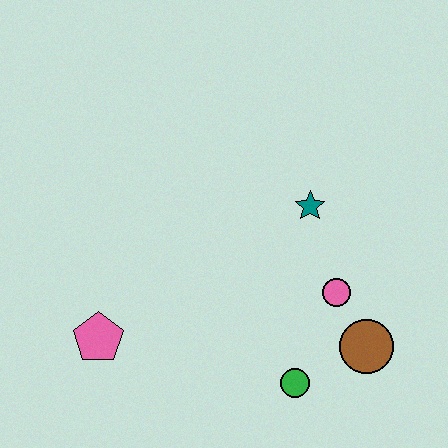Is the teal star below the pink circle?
No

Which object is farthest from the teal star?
The pink pentagon is farthest from the teal star.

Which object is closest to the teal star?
The pink circle is closest to the teal star.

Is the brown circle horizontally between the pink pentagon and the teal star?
No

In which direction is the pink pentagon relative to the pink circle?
The pink pentagon is to the left of the pink circle.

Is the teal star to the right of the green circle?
Yes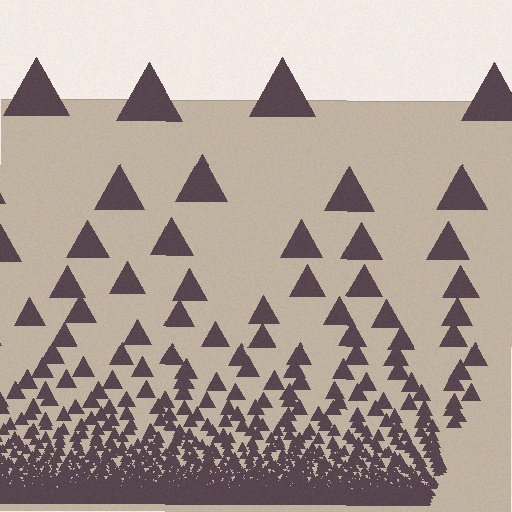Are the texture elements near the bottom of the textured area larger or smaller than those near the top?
Smaller. The gradient is inverted — elements near the bottom are smaller and denser.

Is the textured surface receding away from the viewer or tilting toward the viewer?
The surface appears to tilt toward the viewer. Texture elements get larger and sparser toward the top.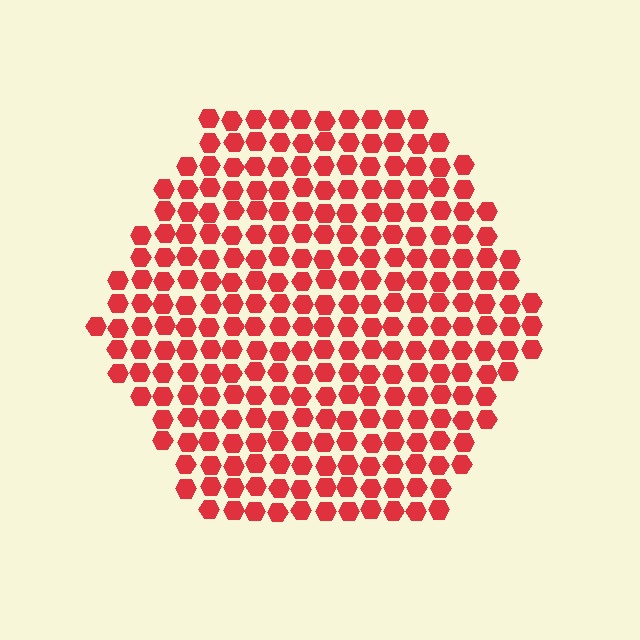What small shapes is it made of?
It is made of small hexagons.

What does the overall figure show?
The overall figure shows a hexagon.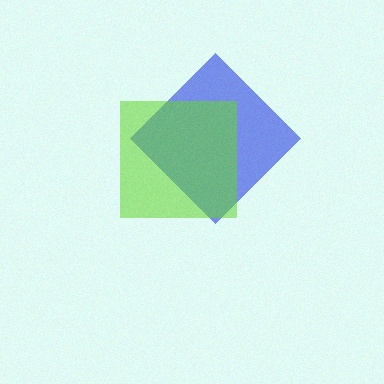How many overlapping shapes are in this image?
There are 2 overlapping shapes in the image.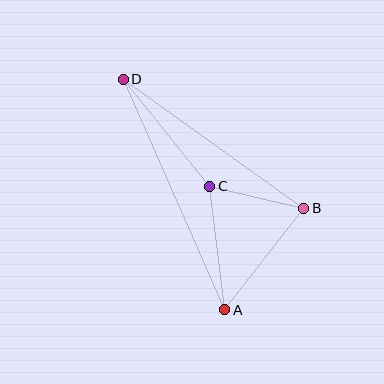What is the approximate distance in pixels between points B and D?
The distance between B and D is approximately 222 pixels.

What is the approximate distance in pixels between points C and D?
The distance between C and D is approximately 137 pixels.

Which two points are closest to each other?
Points B and C are closest to each other.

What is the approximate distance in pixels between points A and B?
The distance between A and B is approximately 129 pixels.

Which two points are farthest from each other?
Points A and D are farthest from each other.